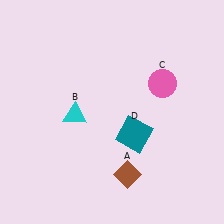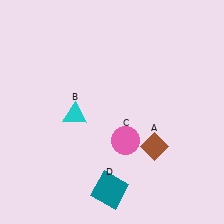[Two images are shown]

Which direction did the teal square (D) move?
The teal square (D) moved down.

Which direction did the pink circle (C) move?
The pink circle (C) moved down.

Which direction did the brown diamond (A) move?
The brown diamond (A) moved up.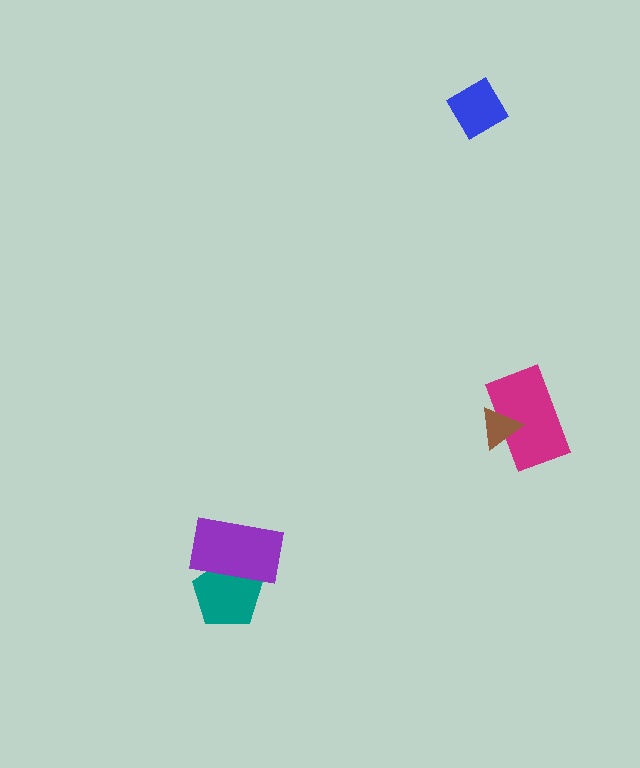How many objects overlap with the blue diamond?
0 objects overlap with the blue diamond.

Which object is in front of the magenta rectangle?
The brown triangle is in front of the magenta rectangle.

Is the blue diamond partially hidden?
No, no other shape covers it.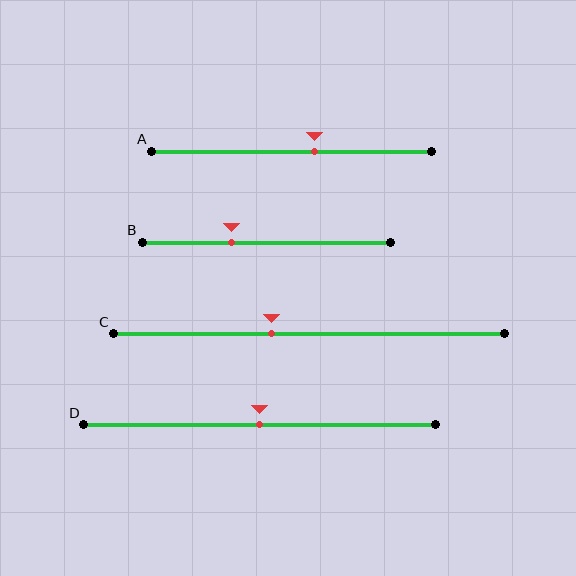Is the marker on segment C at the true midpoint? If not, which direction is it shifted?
No, the marker on segment C is shifted to the left by about 10% of the segment length.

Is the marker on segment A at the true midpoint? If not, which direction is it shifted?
No, the marker on segment A is shifted to the right by about 8% of the segment length.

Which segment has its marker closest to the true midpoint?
Segment D has its marker closest to the true midpoint.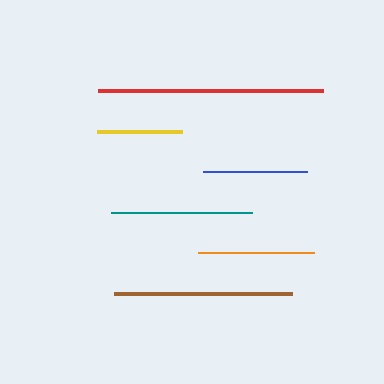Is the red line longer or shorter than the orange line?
The red line is longer than the orange line.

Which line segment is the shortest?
The yellow line is the shortest at approximately 85 pixels.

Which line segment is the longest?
The red line is the longest at approximately 225 pixels.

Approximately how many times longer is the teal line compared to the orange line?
The teal line is approximately 1.2 times the length of the orange line.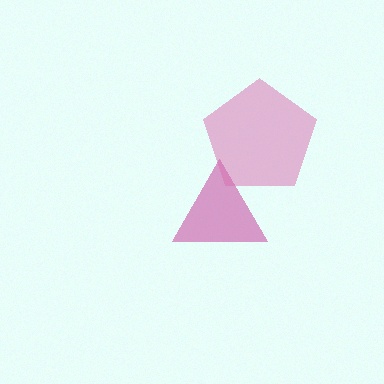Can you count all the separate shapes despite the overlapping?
Yes, there are 2 separate shapes.